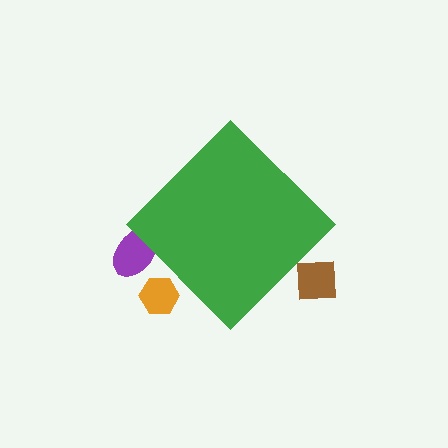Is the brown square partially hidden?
Yes, the brown square is partially hidden behind the green diamond.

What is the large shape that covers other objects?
A green diamond.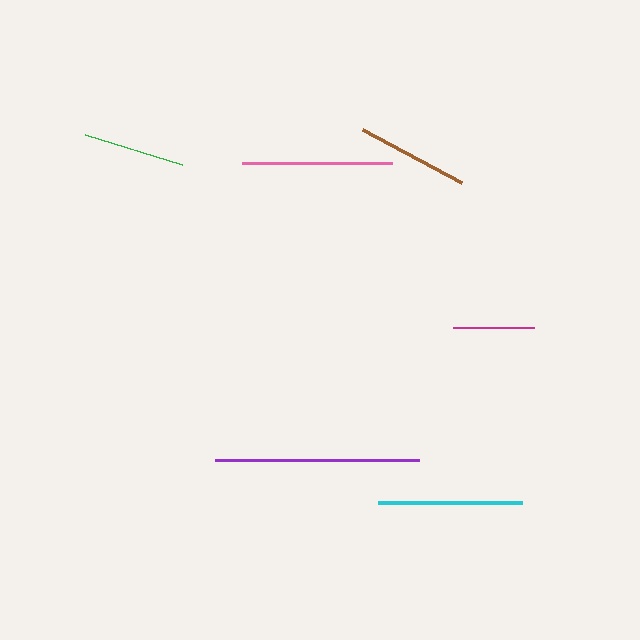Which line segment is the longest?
The purple line is the longest at approximately 204 pixels.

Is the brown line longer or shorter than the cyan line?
The cyan line is longer than the brown line.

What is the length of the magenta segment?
The magenta segment is approximately 81 pixels long.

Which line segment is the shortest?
The magenta line is the shortest at approximately 81 pixels.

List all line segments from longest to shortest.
From longest to shortest: purple, pink, cyan, brown, green, magenta.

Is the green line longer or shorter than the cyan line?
The cyan line is longer than the green line.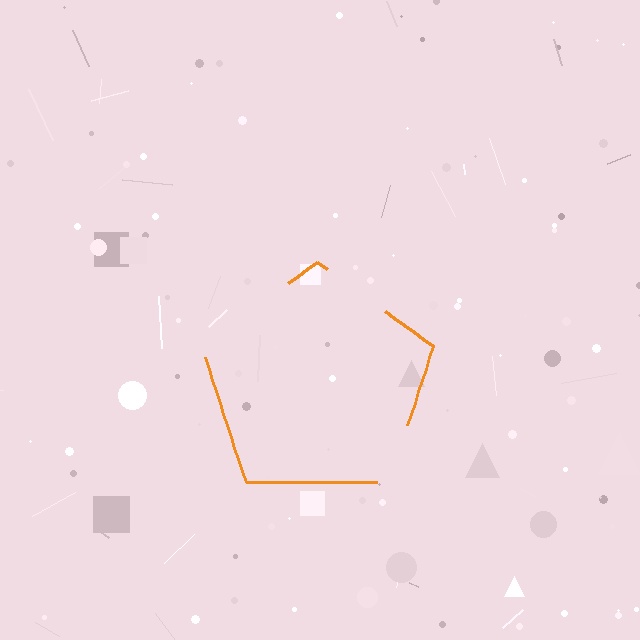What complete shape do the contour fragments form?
The contour fragments form a pentagon.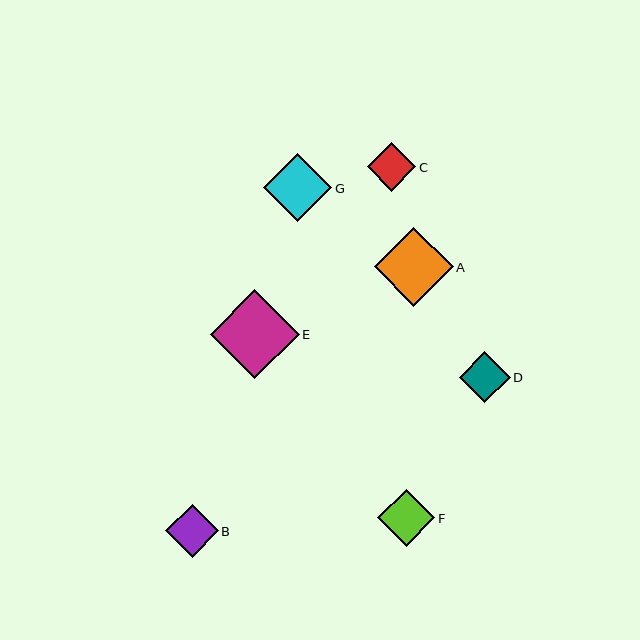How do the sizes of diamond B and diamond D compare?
Diamond B and diamond D are approximately the same size.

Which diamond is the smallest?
Diamond C is the smallest with a size of approximately 49 pixels.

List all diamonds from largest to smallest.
From largest to smallest: E, A, G, F, B, D, C.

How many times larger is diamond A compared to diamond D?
Diamond A is approximately 1.5 times the size of diamond D.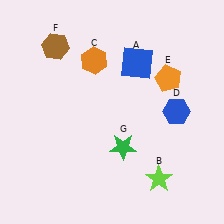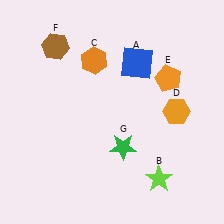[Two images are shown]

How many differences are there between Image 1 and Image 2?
There is 1 difference between the two images.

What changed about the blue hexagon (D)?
In Image 1, D is blue. In Image 2, it changed to orange.